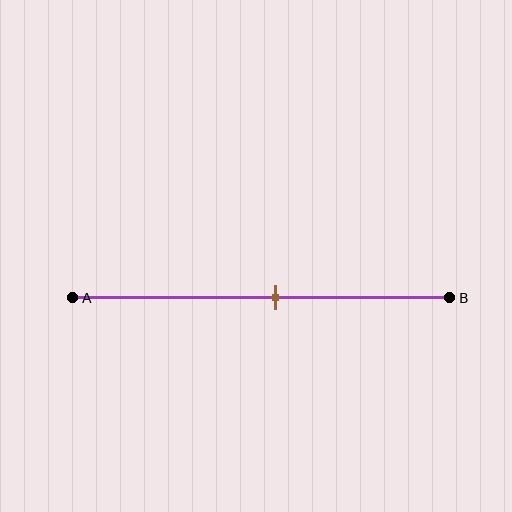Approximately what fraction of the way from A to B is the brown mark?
The brown mark is approximately 55% of the way from A to B.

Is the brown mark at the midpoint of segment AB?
No, the mark is at about 55% from A, not at the 50% midpoint.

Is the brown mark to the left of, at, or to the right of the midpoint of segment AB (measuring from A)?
The brown mark is to the right of the midpoint of segment AB.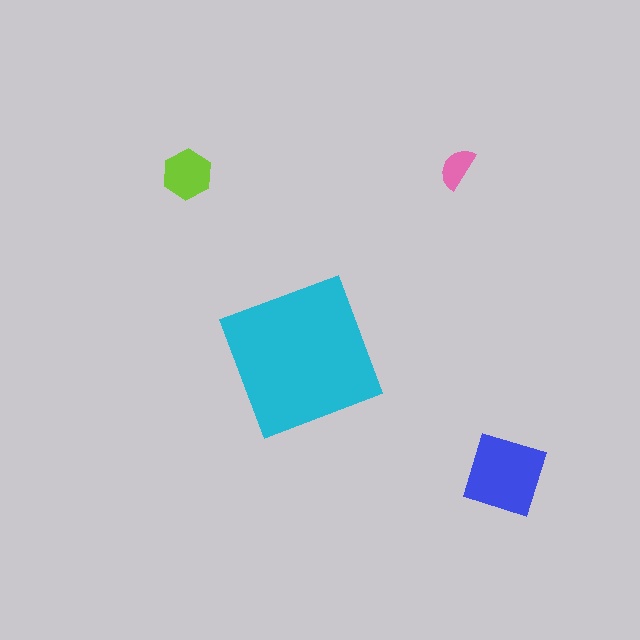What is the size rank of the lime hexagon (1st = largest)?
3rd.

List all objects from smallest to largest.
The pink semicircle, the lime hexagon, the blue diamond, the cyan square.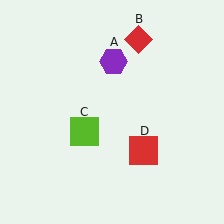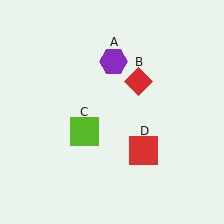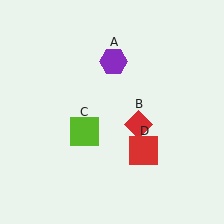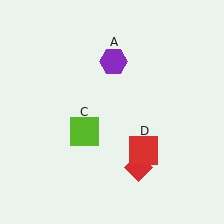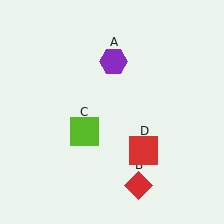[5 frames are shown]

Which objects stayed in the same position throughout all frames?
Purple hexagon (object A) and lime square (object C) and red square (object D) remained stationary.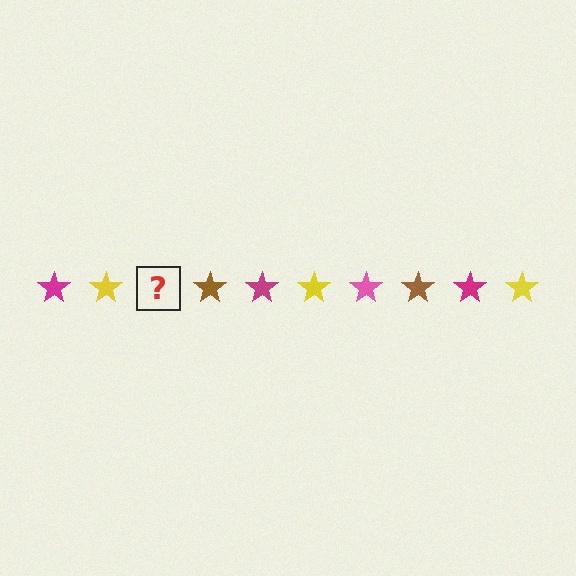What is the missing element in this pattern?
The missing element is a pink star.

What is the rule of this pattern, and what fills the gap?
The rule is that the pattern cycles through magenta, yellow, pink, brown stars. The gap should be filled with a pink star.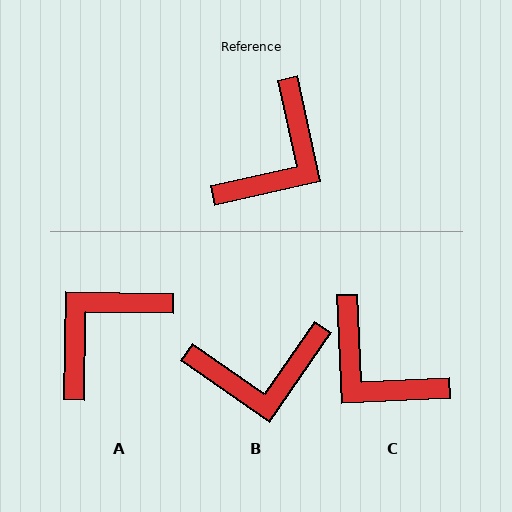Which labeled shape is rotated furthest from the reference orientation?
A, about 166 degrees away.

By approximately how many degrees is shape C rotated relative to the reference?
Approximately 100 degrees clockwise.